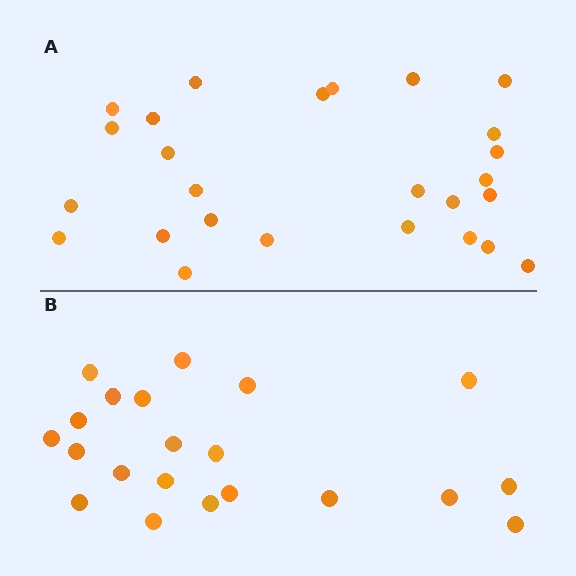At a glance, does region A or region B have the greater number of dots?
Region A (the top region) has more dots.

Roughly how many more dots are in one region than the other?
Region A has about 5 more dots than region B.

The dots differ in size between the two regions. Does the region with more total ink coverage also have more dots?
No. Region B has more total ink coverage because its dots are larger, but region A actually contains more individual dots. Total area can be misleading — the number of items is what matters here.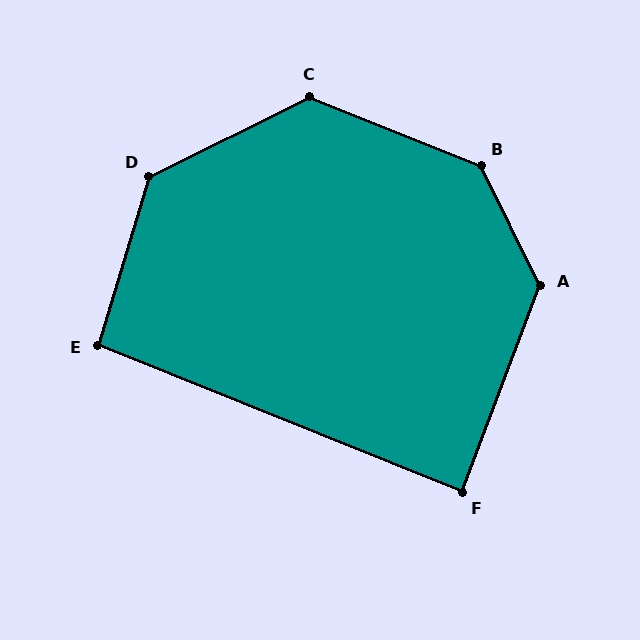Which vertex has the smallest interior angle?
F, at approximately 89 degrees.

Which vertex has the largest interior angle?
B, at approximately 138 degrees.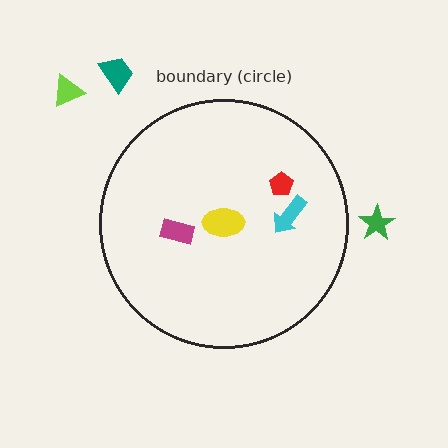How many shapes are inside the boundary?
4 inside, 3 outside.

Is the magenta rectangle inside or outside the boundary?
Inside.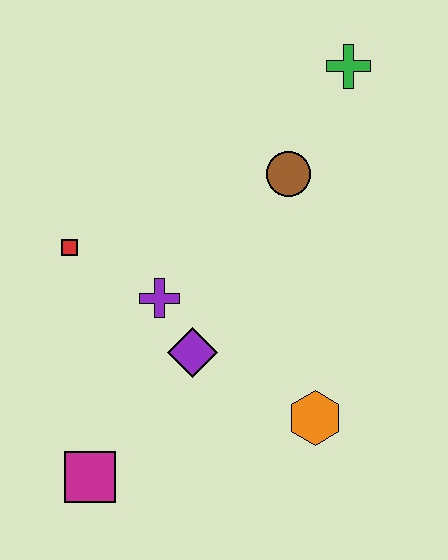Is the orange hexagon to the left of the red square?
No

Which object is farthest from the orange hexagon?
The green cross is farthest from the orange hexagon.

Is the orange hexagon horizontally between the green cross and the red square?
Yes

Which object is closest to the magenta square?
The purple diamond is closest to the magenta square.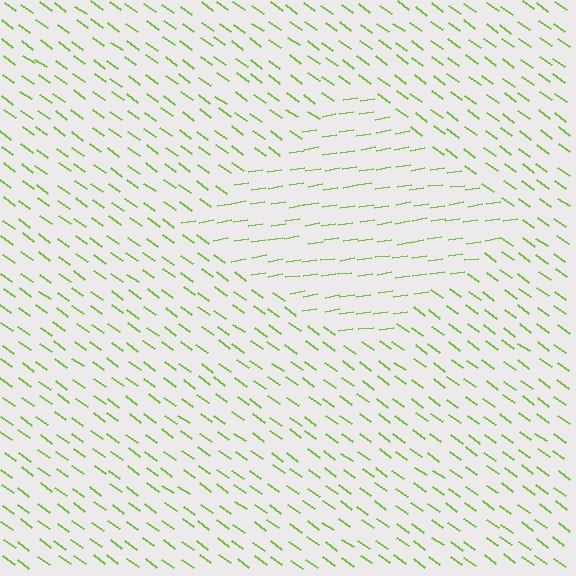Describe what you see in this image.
The image is filled with small lime line segments. A diamond region in the image has lines oriented differently from the surrounding lines, creating a visible texture boundary.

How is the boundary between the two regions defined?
The boundary is defined purely by a change in line orientation (approximately 45 degrees difference). All lines are the same color and thickness.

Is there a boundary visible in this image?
Yes, there is a texture boundary formed by a change in line orientation.